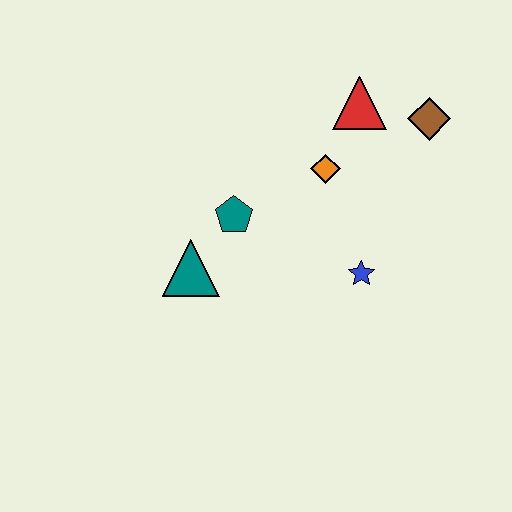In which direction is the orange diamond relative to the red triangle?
The orange diamond is below the red triangle.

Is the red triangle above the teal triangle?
Yes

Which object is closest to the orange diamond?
The red triangle is closest to the orange diamond.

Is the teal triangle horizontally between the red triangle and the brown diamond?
No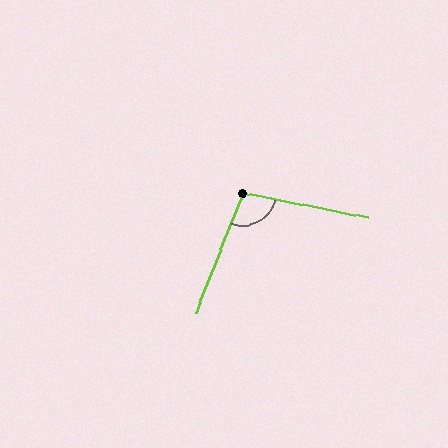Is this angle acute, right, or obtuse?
It is obtuse.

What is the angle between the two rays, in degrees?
Approximately 100 degrees.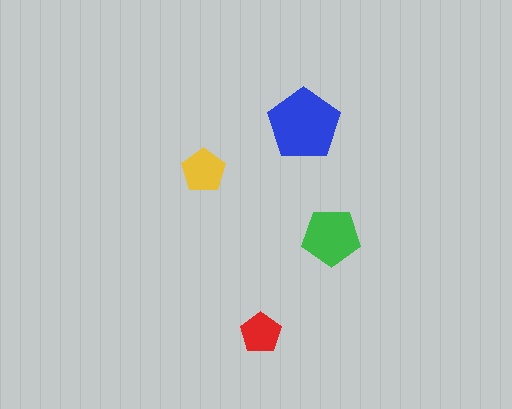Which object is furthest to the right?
The green pentagon is rightmost.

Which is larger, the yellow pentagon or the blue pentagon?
The blue one.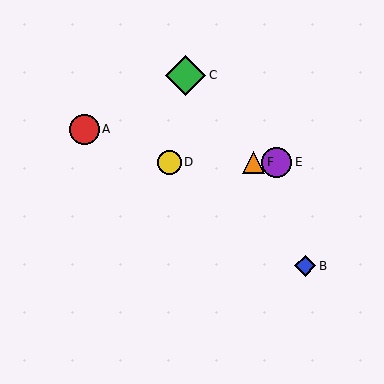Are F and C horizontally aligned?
No, F is at y≈162 and C is at y≈75.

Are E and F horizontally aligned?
Yes, both are at y≈162.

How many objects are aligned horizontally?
3 objects (D, E, F) are aligned horizontally.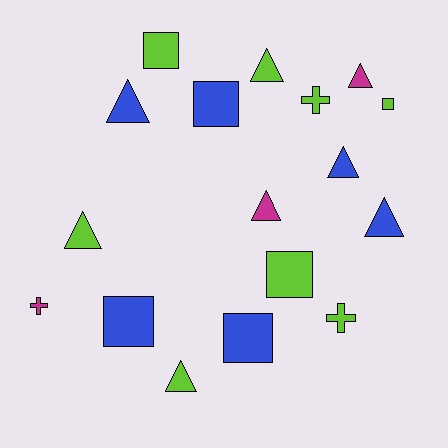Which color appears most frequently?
Lime, with 8 objects.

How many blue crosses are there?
There are no blue crosses.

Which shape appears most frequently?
Triangle, with 8 objects.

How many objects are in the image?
There are 17 objects.